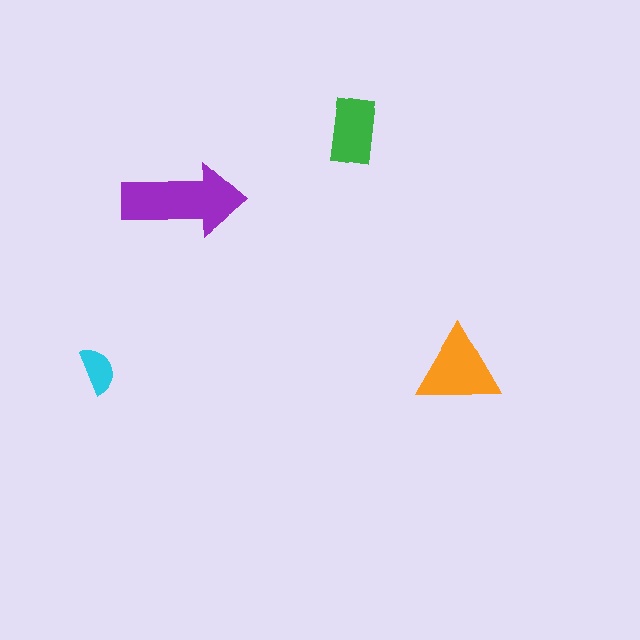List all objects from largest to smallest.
The purple arrow, the orange triangle, the green rectangle, the cyan semicircle.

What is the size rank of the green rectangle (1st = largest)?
3rd.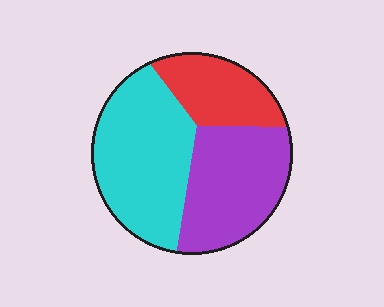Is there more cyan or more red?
Cyan.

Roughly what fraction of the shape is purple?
Purple takes up between a quarter and a half of the shape.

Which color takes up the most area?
Cyan, at roughly 45%.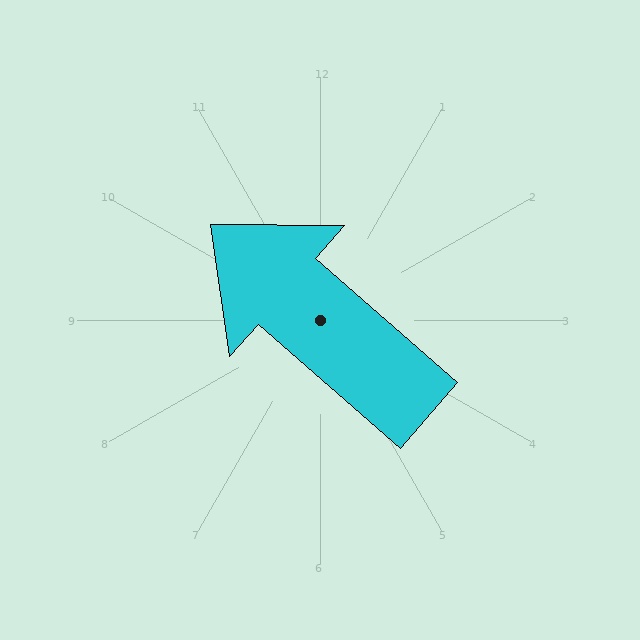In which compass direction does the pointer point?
Northwest.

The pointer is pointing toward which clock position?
Roughly 10 o'clock.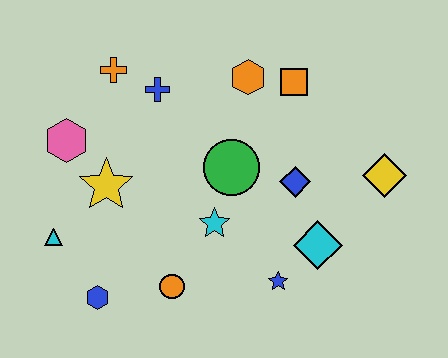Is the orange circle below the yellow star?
Yes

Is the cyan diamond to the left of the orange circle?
No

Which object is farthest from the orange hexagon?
The blue hexagon is farthest from the orange hexagon.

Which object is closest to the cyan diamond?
The blue star is closest to the cyan diamond.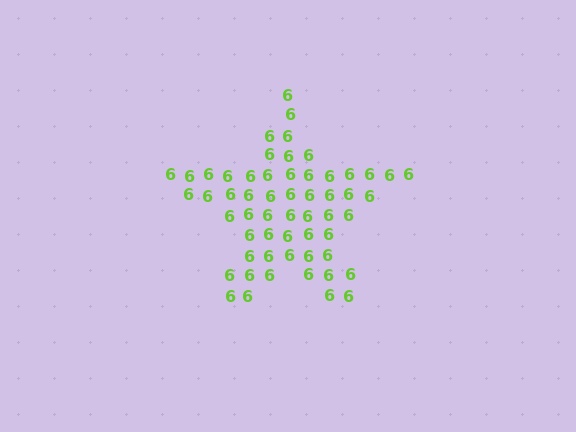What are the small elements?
The small elements are digit 6's.